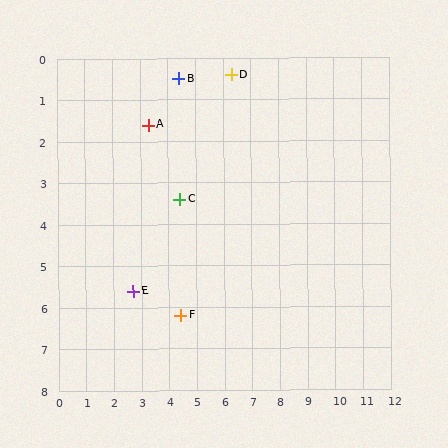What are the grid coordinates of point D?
Point D is at approximately (6.3, 0.4).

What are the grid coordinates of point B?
Point B is at approximately (4.4, 0.5).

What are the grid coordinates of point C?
Point C is at approximately (4.4, 3.4).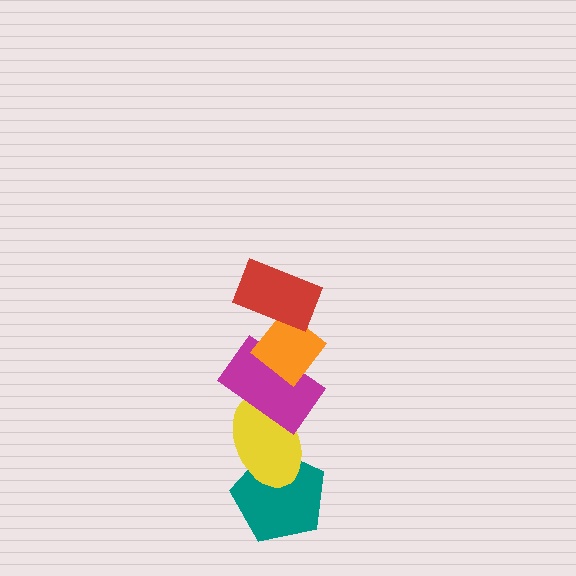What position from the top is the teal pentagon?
The teal pentagon is 5th from the top.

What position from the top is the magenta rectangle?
The magenta rectangle is 3rd from the top.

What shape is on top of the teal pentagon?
The yellow ellipse is on top of the teal pentagon.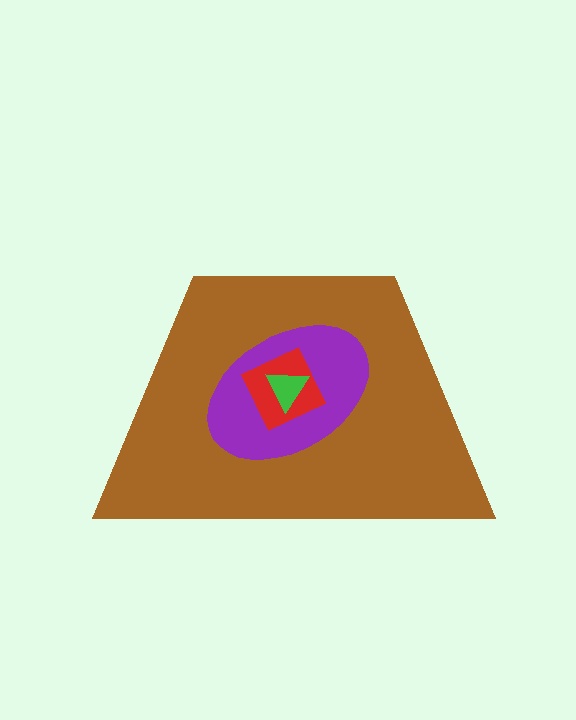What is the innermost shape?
The green triangle.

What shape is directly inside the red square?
The green triangle.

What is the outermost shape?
The brown trapezoid.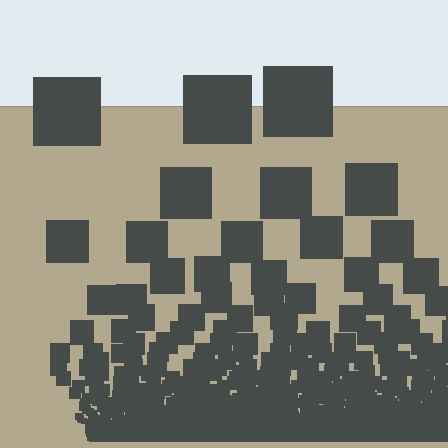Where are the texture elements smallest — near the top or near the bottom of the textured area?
Near the bottom.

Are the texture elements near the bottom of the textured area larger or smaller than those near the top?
Smaller. The gradient is inverted — elements near the bottom are smaller and denser.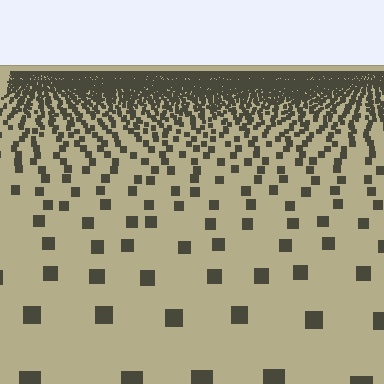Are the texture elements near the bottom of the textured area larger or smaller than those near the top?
Larger. Near the bottom, elements are closer to the viewer and appear at a bigger on-screen size.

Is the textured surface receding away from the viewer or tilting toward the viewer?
The surface is receding away from the viewer. Texture elements get smaller and denser toward the top.